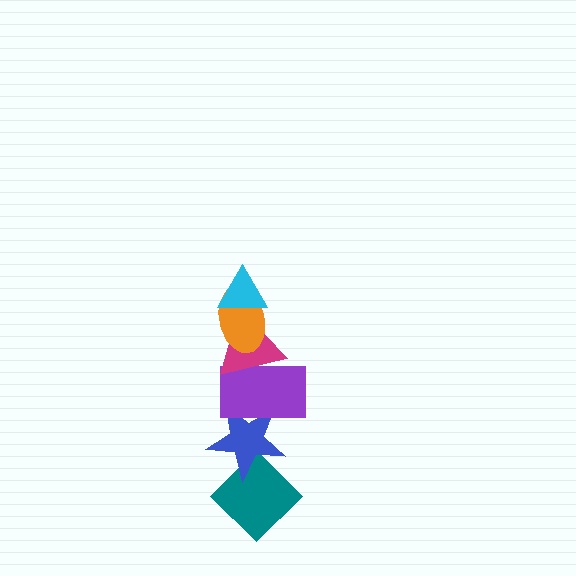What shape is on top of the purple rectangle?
The magenta triangle is on top of the purple rectangle.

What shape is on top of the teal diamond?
The blue star is on top of the teal diamond.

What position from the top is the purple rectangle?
The purple rectangle is 4th from the top.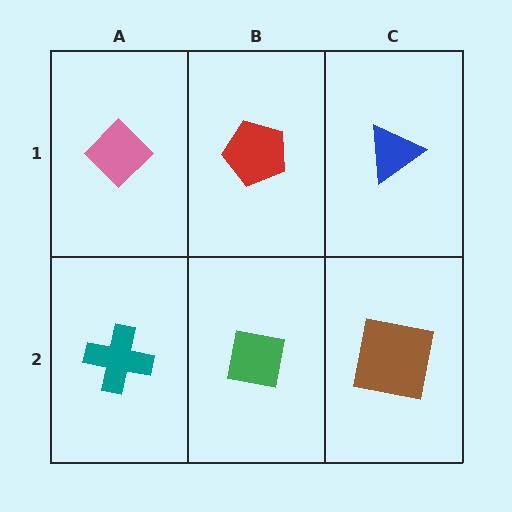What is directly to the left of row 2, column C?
A green square.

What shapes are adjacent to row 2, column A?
A pink diamond (row 1, column A), a green square (row 2, column B).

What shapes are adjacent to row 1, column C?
A brown square (row 2, column C), a red pentagon (row 1, column B).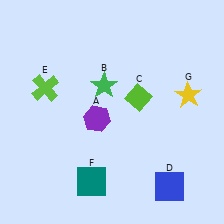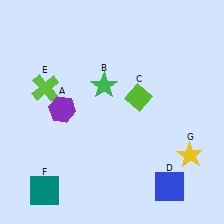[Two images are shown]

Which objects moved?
The objects that moved are: the purple hexagon (A), the teal square (F), the yellow star (G).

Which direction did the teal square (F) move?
The teal square (F) moved left.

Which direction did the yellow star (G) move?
The yellow star (G) moved down.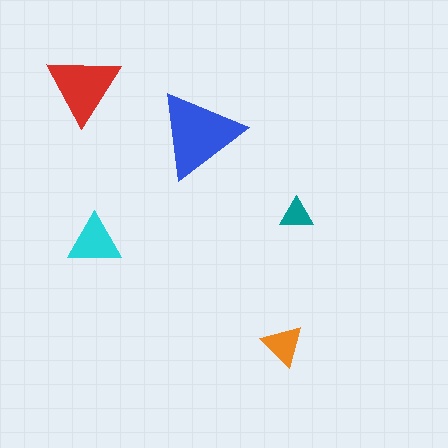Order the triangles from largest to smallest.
the blue one, the red one, the cyan one, the orange one, the teal one.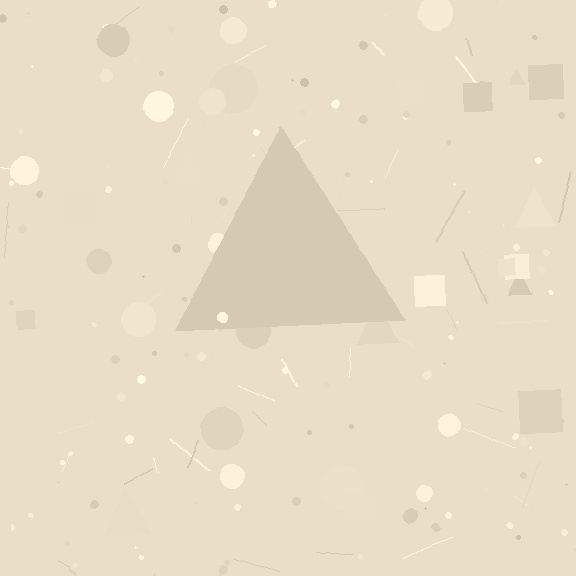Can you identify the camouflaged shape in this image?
The camouflaged shape is a triangle.